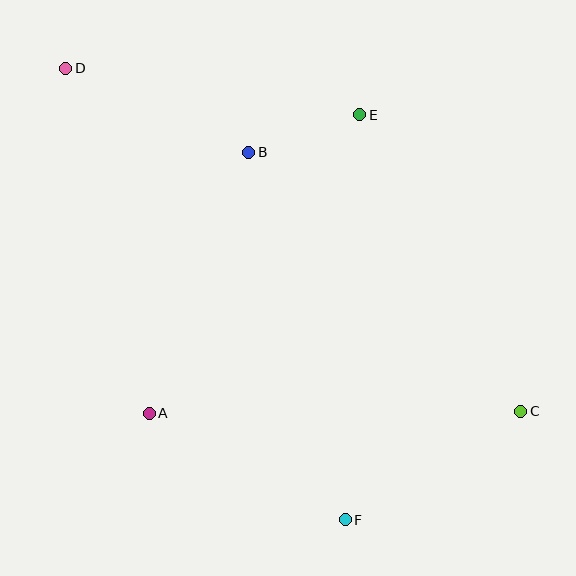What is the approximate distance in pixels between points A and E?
The distance between A and E is approximately 366 pixels.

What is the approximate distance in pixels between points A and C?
The distance between A and C is approximately 371 pixels.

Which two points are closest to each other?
Points B and E are closest to each other.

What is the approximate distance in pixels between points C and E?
The distance between C and E is approximately 337 pixels.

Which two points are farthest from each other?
Points C and D are farthest from each other.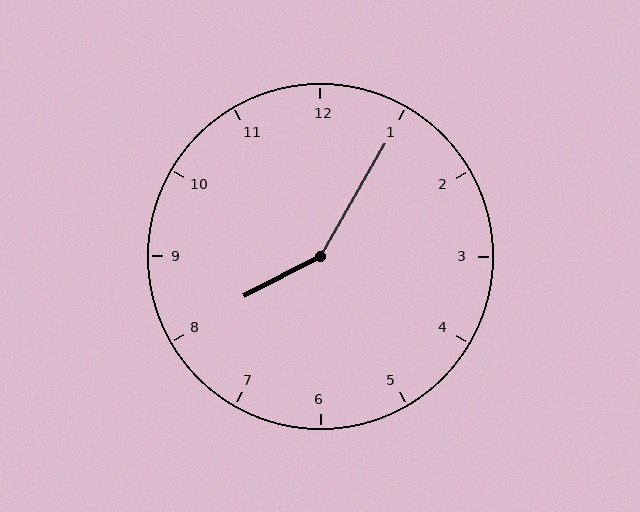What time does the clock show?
8:05.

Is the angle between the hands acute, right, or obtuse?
It is obtuse.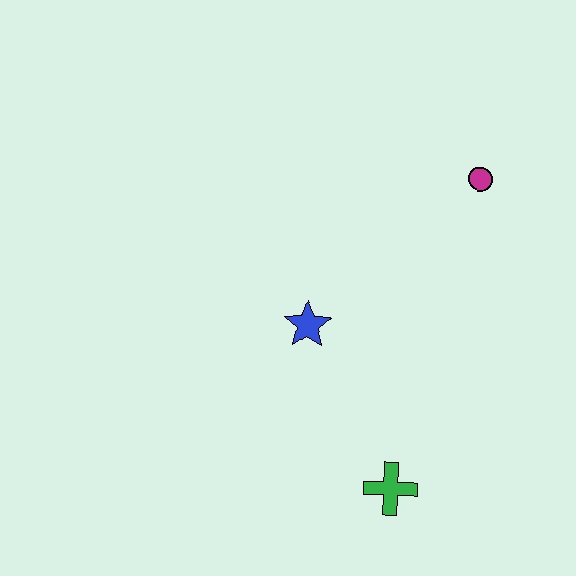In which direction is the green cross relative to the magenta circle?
The green cross is below the magenta circle.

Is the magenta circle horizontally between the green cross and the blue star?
No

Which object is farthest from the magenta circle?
The green cross is farthest from the magenta circle.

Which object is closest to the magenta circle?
The blue star is closest to the magenta circle.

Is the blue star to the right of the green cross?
No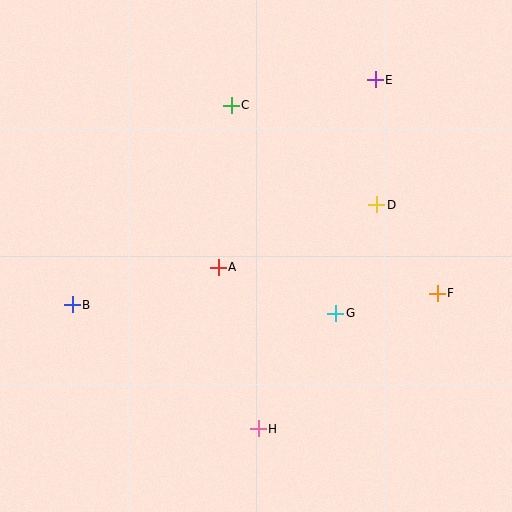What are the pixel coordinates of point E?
Point E is at (375, 80).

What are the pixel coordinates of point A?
Point A is at (218, 267).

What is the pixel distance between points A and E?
The distance between A and E is 244 pixels.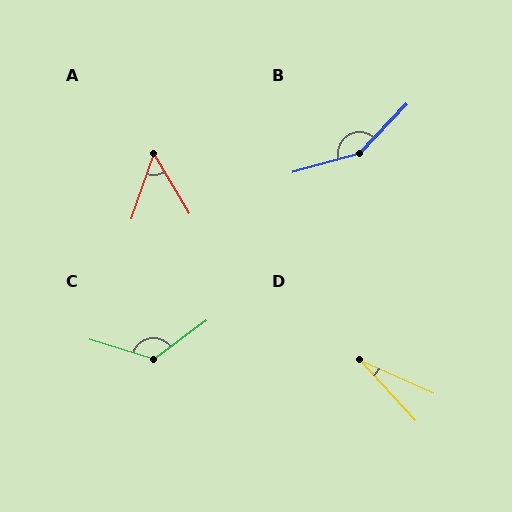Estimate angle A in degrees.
Approximately 50 degrees.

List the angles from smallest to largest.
D (23°), A (50°), C (126°), B (150°).